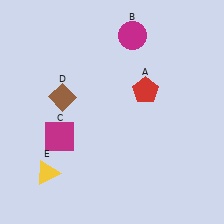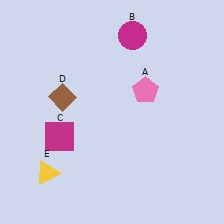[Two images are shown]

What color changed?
The pentagon (A) changed from red in Image 1 to pink in Image 2.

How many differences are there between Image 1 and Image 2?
There is 1 difference between the two images.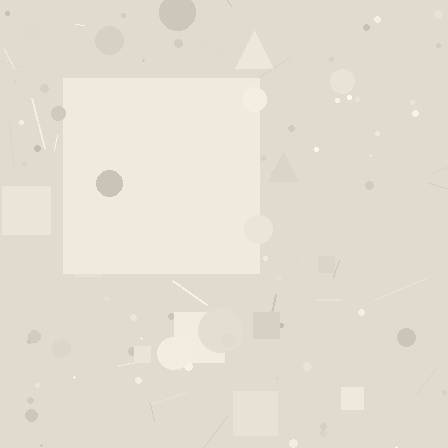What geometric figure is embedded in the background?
A square is embedded in the background.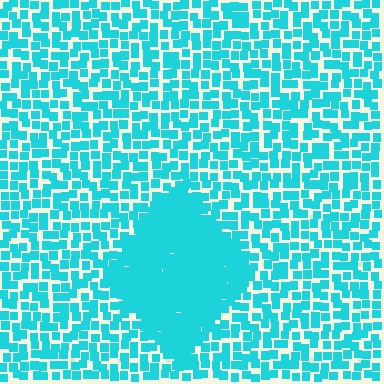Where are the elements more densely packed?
The elements are more densely packed inside the diamond boundary.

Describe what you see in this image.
The image contains small cyan elements arranged at two different densities. A diamond-shaped region is visible where the elements are more densely packed than the surrounding area.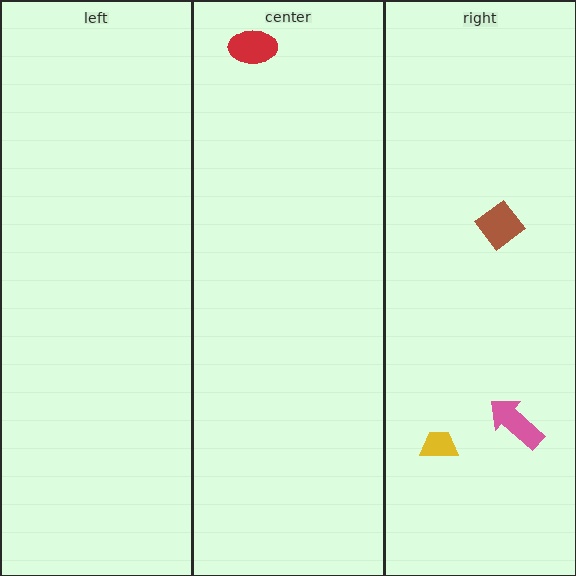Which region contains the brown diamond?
The right region.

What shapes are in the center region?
The red ellipse.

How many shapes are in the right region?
3.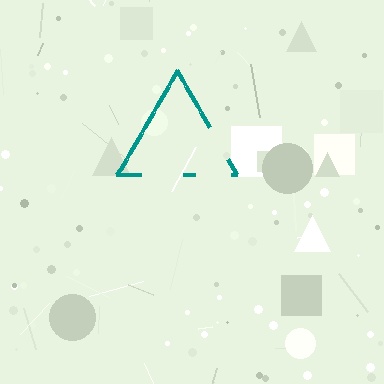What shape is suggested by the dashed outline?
The dashed outline suggests a triangle.